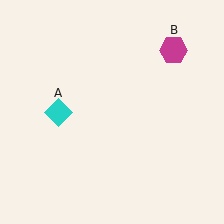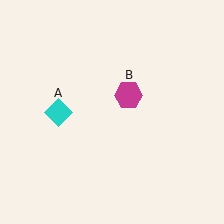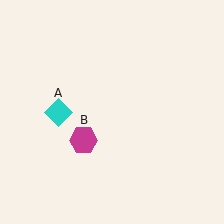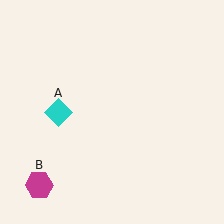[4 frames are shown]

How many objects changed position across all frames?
1 object changed position: magenta hexagon (object B).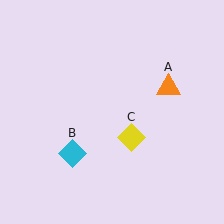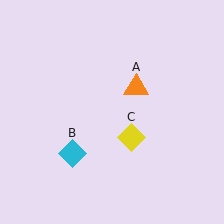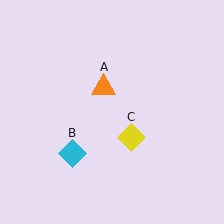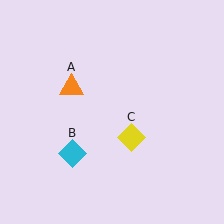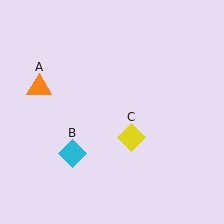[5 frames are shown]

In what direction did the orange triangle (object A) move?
The orange triangle (object A) moved left.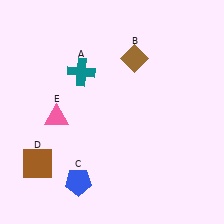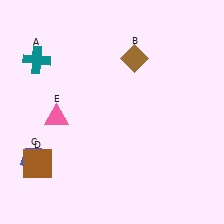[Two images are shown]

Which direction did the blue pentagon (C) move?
The blue pentagon (C) moved left.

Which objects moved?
The objects that moved are: the teal cross (A), the blue pentagon (C).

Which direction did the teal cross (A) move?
The teal cross (A) moved left.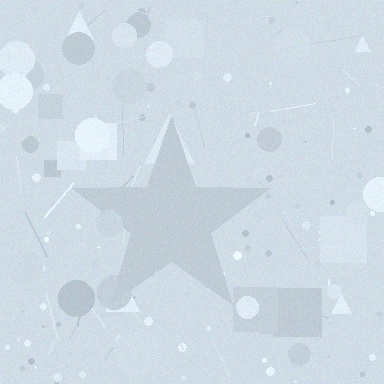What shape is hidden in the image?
A star is hidden in the image.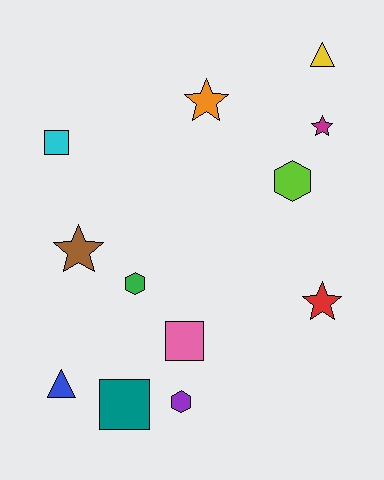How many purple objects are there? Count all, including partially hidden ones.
There is 1 purple object.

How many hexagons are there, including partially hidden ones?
There are 3 hexagons.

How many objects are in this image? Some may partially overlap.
There are 12 objects.